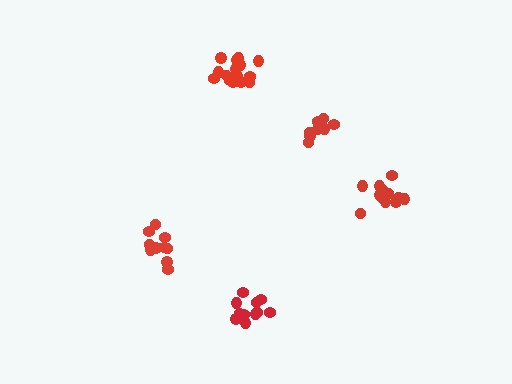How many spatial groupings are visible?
There are 5 spatial groupings.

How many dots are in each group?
Group 1: 11 dots, Group 2: 13 dots, Group 3: 10 dots, Group 4: 15 dots, Group 5: 10 dots (59 total).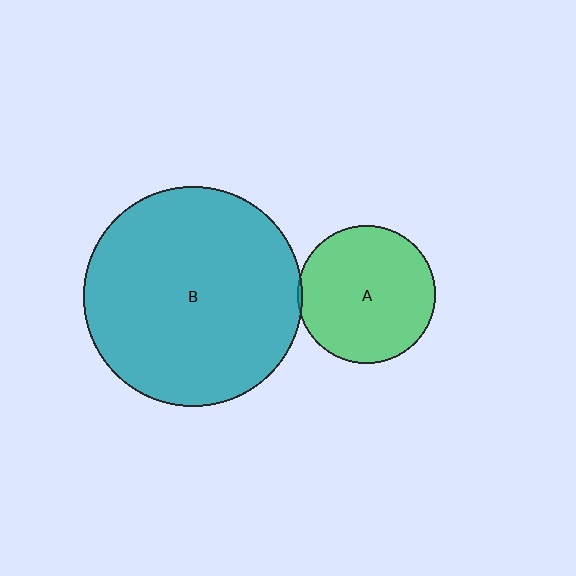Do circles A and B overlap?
Yes.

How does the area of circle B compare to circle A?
Approximately 2.5 times.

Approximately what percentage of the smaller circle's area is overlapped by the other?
Approximately 5%.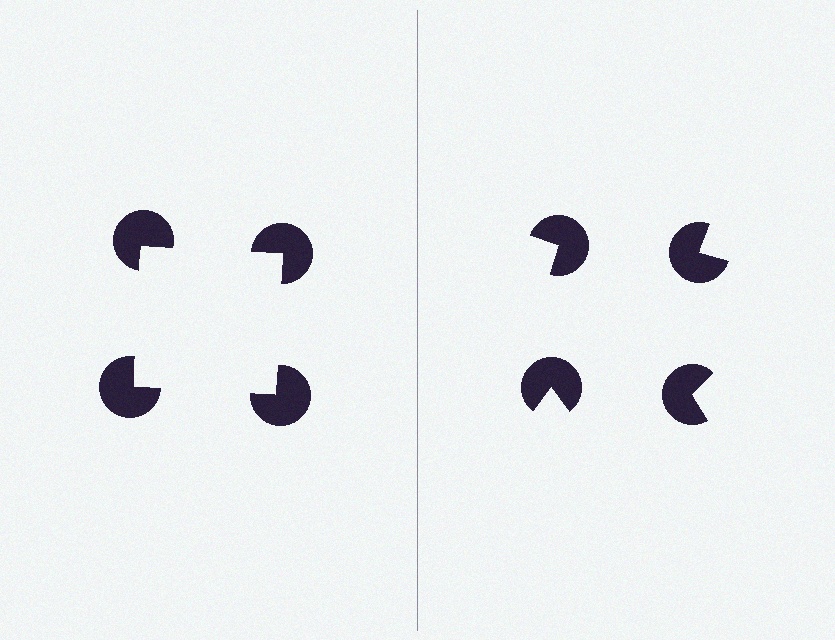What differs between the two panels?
The pac-man discs are positioned identically on both sides; only the wedge orientations differ. On the left they align to a square; on the right they are misaligned.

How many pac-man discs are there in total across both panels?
8 — 4 on each side.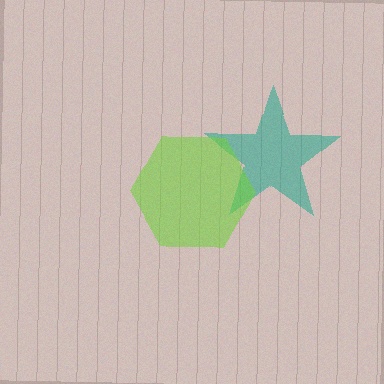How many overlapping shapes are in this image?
There are 2 overlapping shapes in the image.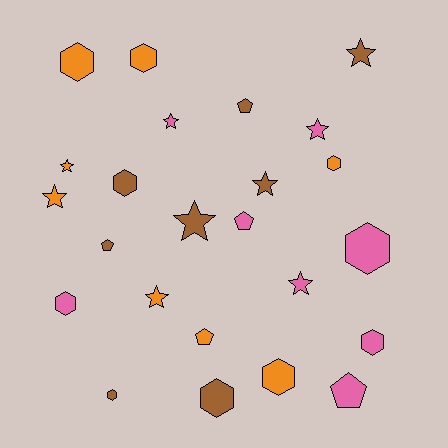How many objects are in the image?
There are 24 objects.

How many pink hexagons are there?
There are 3 pink hexagons.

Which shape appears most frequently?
Hexagon, with 10 objects.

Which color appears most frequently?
Pink, with 8 objects.